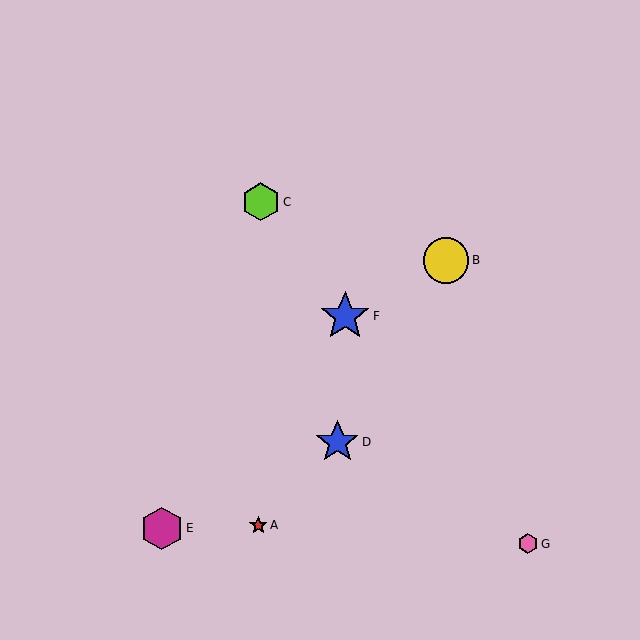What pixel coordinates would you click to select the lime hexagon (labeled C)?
Click at (261, 202) to select the lime hexagon C.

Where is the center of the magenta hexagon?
The center of the magenta hexagon is at (162, 528).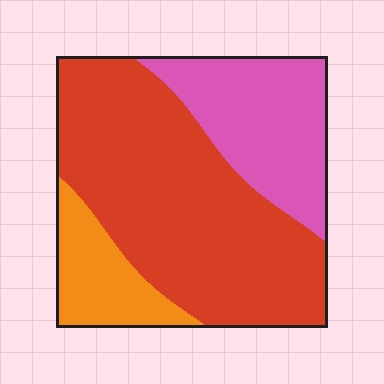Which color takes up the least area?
Orange, at roughly 15%.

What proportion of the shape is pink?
Pink covers 26% of the shape.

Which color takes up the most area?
Red, at roughly 60%.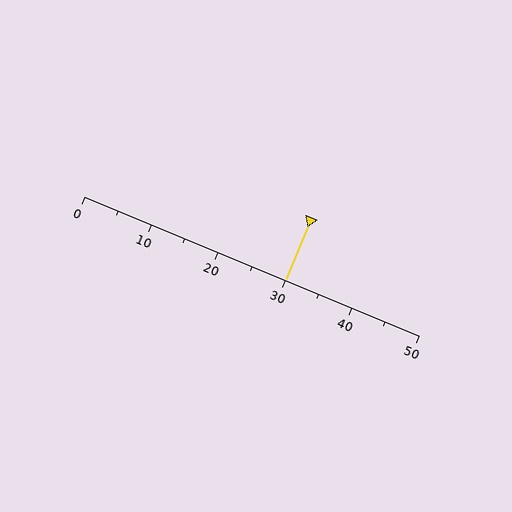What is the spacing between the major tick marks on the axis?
The major ticks are spaced 10 apart.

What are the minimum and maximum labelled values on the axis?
The axis runs from 0 to 50.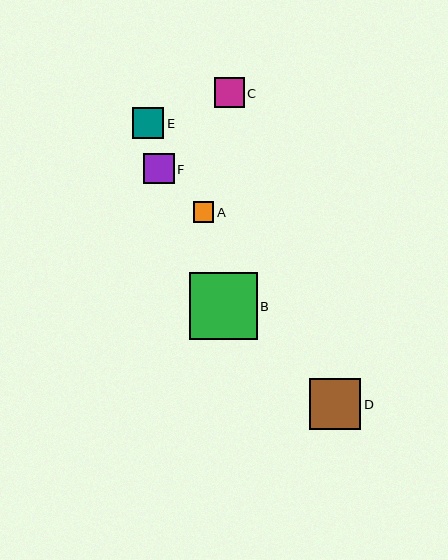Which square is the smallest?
Square A is the smallest with a size of approximately 21 pixels.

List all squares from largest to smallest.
From largest to smallest: B, D, E, F, C, A.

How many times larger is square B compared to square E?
Square B is approximately 2.1 times the size of square E.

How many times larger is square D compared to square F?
Square D is approximately 1.7 times the size of square F.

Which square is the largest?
Square B is the largest with a size of approximately 67 pixels.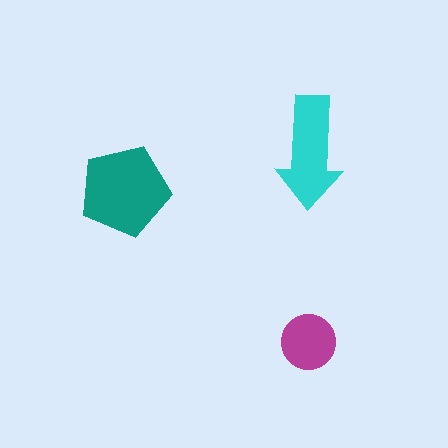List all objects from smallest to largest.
The magenta circle, the cyan arrow, the teal pentagon.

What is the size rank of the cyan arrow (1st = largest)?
2nd.